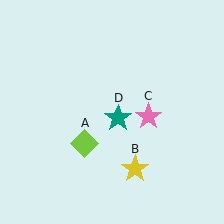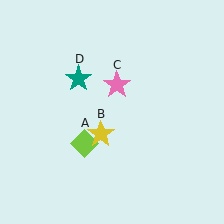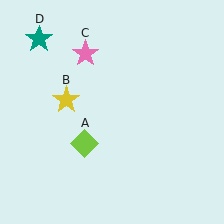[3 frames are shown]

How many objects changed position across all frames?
3 objects changed position: yellow star (object B), pink star (object C), teal star (object D).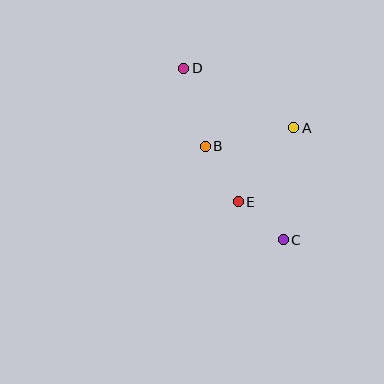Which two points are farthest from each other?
Points C and D are farthest from each other.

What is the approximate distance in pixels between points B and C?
The distance between B and C is approximately 122 pixels.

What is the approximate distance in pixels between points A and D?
The distance between A and D is approximately 125 pixels.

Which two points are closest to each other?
Points C and E are closest to each other.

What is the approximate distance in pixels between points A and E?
The distance between A and E is approximately 93 pixels.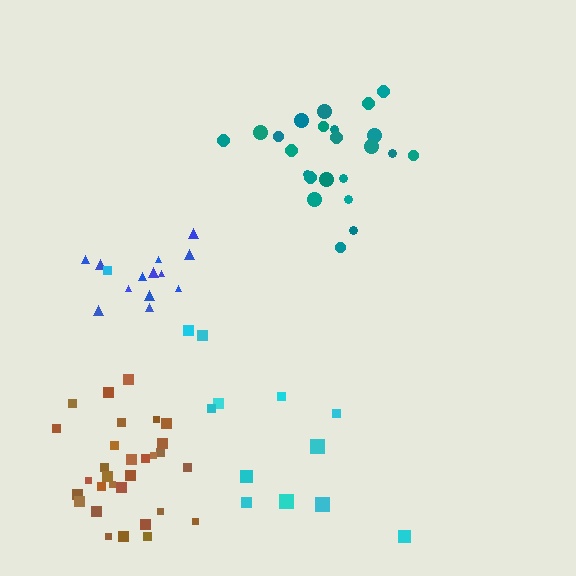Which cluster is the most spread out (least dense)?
Cyan.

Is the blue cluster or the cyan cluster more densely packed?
Blue.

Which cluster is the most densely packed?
Brown.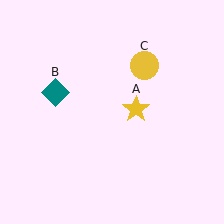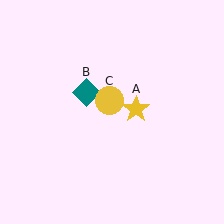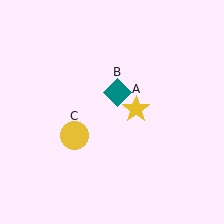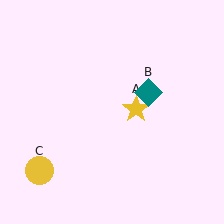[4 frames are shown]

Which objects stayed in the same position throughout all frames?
Yellow star (object A) remained stationary.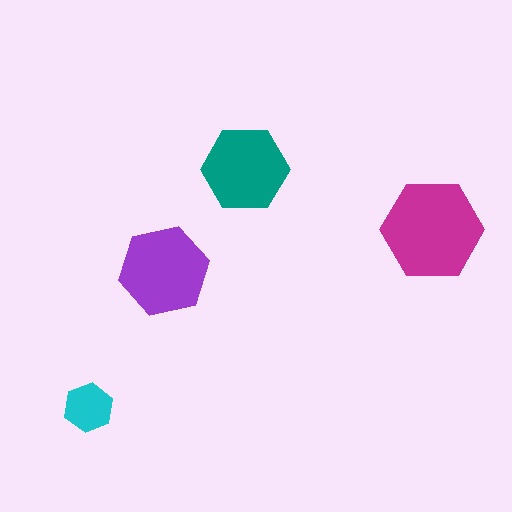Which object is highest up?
The teal hexagon is topmost.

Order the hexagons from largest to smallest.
the magenta one, the purple one, the teal one, the cyan one.